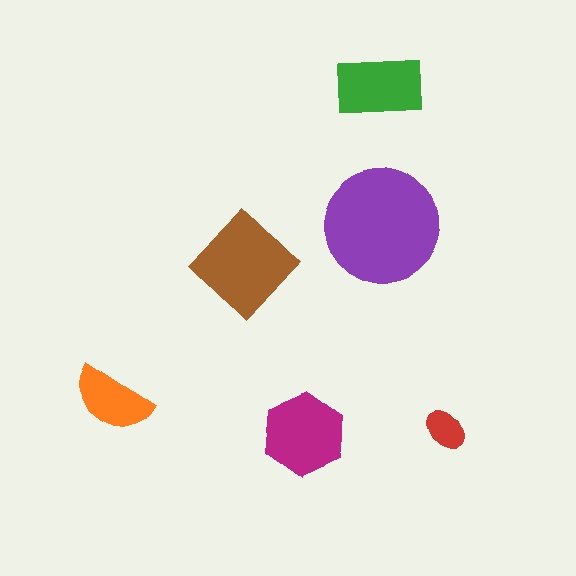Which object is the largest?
The purple circle.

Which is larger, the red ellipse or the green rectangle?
The green rectangle.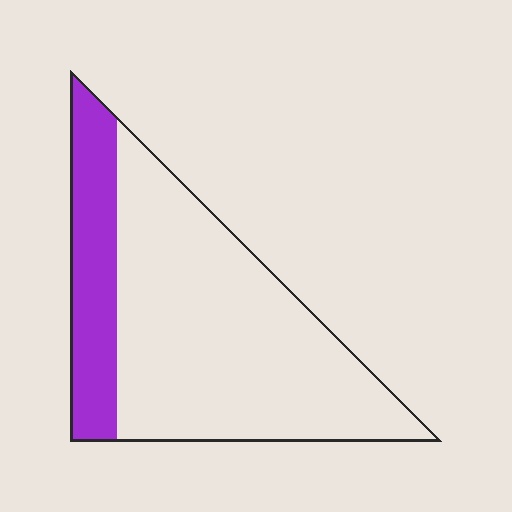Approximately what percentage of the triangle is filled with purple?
Approximately 25%.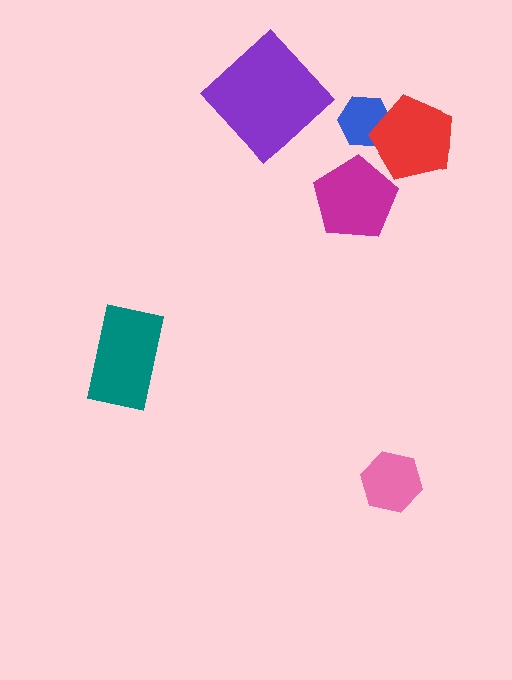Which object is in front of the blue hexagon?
The red pentagon is in front of the blue hexagon.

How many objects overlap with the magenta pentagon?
0 objects overlap with the magenta pentagon.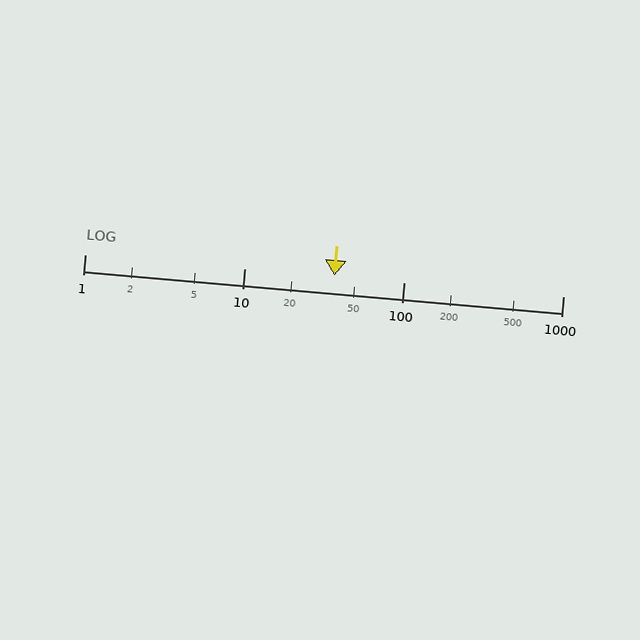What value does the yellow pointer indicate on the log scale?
The pointer indicates approximately 37.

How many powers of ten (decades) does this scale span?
The scale spans 3 decades, from 1 to 1000.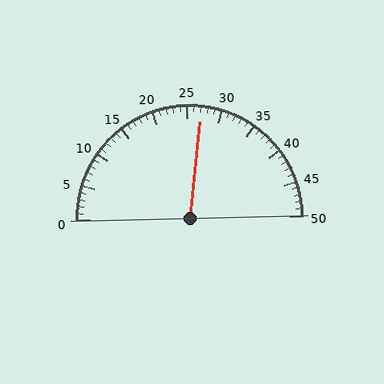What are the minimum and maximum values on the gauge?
The gauge ranges from 0 to 50.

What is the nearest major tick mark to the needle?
The nearest major tick mark is 25.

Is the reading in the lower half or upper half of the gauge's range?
The reading is in the upper half of the range (0 to 50).